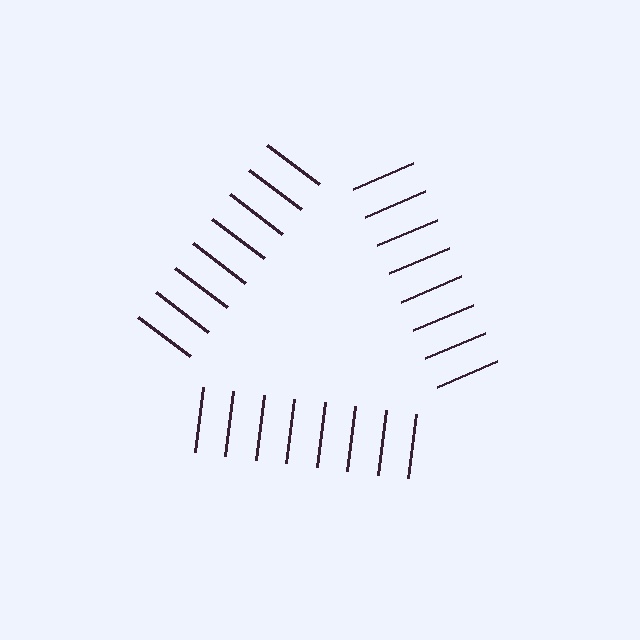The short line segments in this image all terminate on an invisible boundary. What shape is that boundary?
An illusory triangle — the line segments terminate on its edges but no continuous stroke is drawn.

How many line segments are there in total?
24 — 8 along each of the 3 edges.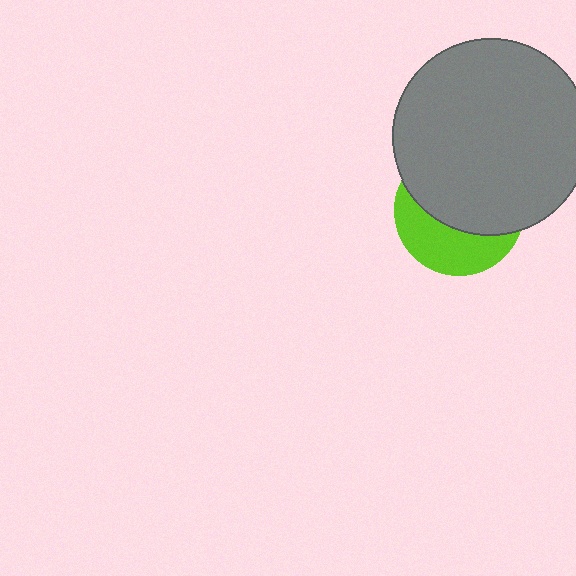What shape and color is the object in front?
The object in front is a gray circle.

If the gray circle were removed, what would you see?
You would see the complete lime circle.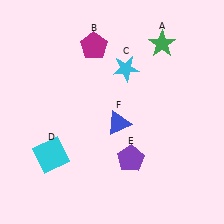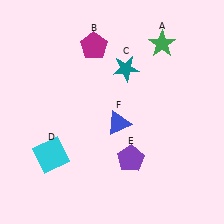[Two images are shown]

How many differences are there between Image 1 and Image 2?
There is 1 difference between the two images.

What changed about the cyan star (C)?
In Image 1, C is cyan. In Image 2, it changed to teal.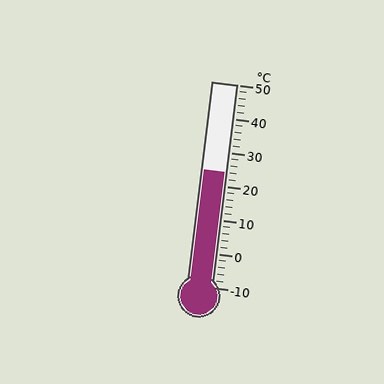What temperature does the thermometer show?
The thermometer shows approximately 24°C.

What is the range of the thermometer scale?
The thermometer scale ranges from -10°C to 50°C.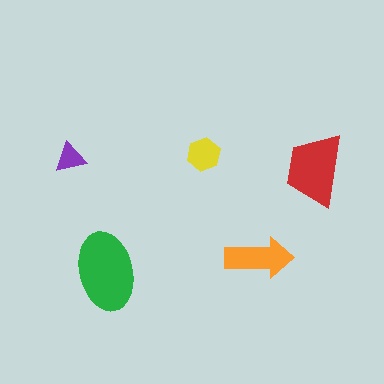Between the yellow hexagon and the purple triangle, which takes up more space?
The yellow hexagon.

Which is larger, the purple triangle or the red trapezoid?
The red trapezoid.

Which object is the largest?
The green ellipse.